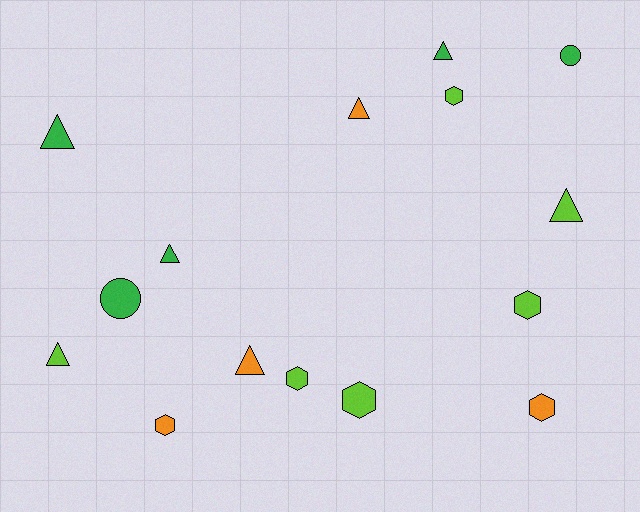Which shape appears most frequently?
Triangle, with 7 objects.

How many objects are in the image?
There are 15 objects.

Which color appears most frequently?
Lime, with 6 objects.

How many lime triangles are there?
There are 2 lime triangles.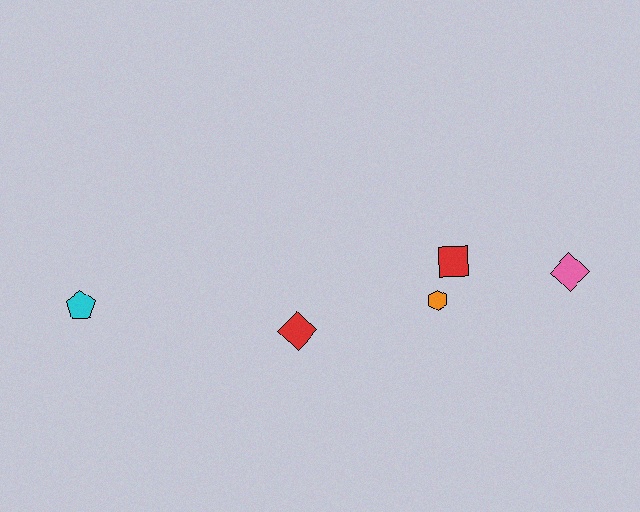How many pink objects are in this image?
There is 1 pink object.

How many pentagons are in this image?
There is 1 pentagon.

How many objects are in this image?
There are 5 objects.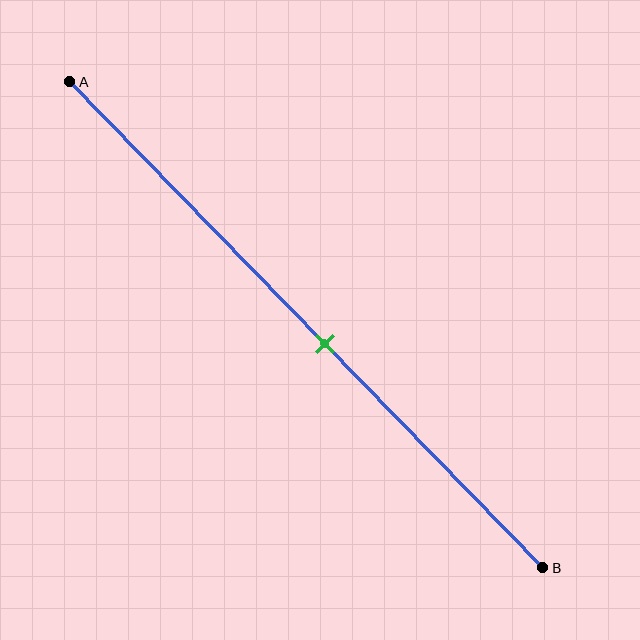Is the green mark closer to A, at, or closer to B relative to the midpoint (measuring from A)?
The green mark is closer to point B than the midpoint of segment AB.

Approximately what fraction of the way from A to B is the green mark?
The green mark is approximately 55% of the way from A to B.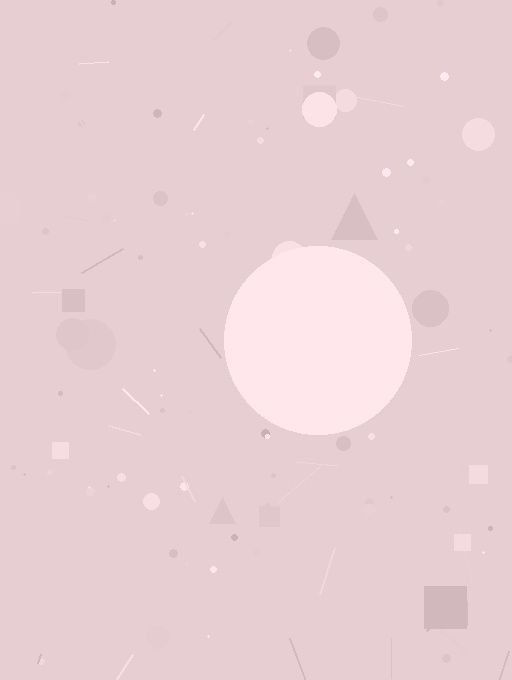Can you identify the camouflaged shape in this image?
The camouflaged shape is a circle.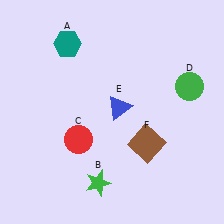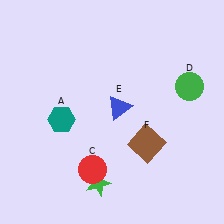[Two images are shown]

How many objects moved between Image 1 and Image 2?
2 objects moved between the two images.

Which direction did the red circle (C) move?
The red circle (C) moved down.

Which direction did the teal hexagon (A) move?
The teal hexagon (A) moved down.